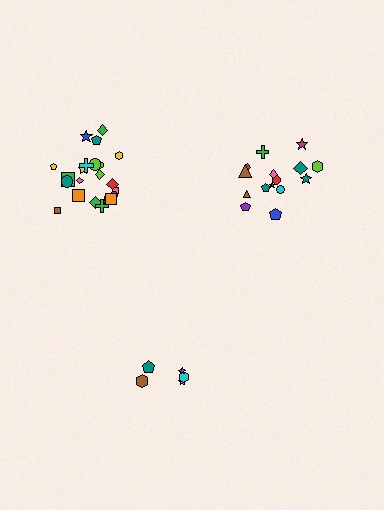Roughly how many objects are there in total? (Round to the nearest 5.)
Roughly 40 objects in total.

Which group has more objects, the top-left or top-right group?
The top-left group.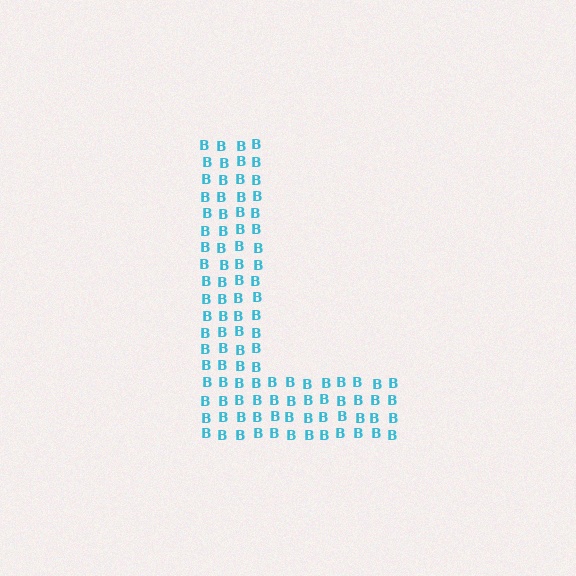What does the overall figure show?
The overall figure shows the letter L.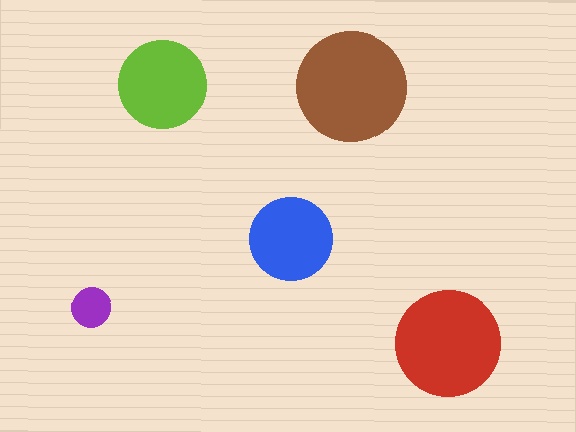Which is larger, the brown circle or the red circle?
The brown one.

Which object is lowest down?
The red circle is bottommost.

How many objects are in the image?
There are 5 objects in the image.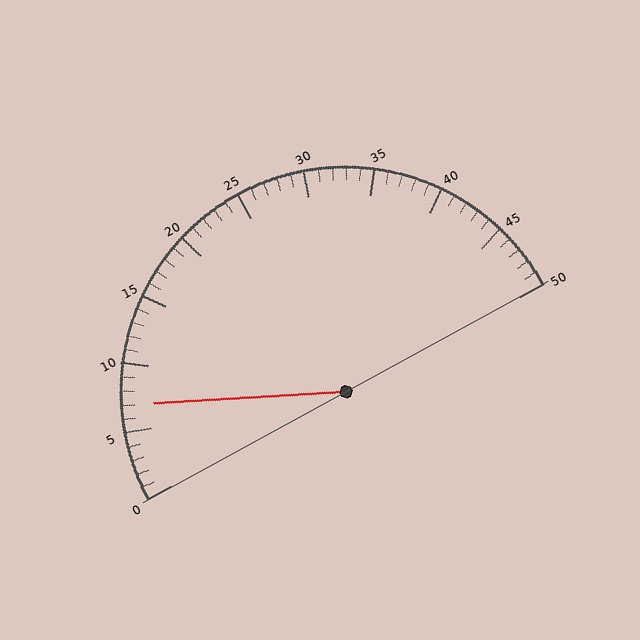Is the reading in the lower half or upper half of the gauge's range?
The reading is in the lower half of the range (0 to 50).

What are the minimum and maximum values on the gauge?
The gauge ranges from 0 to 50.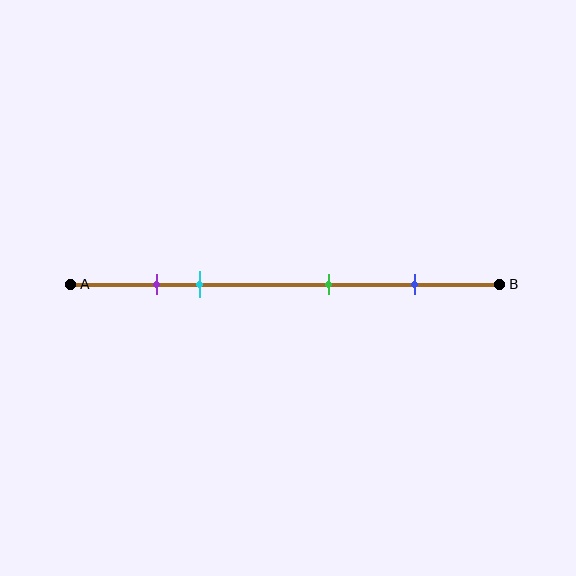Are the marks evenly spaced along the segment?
No, the marks are not evenly spaced.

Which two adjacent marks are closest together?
The purple and cyan marks are the closest adjacent pair.